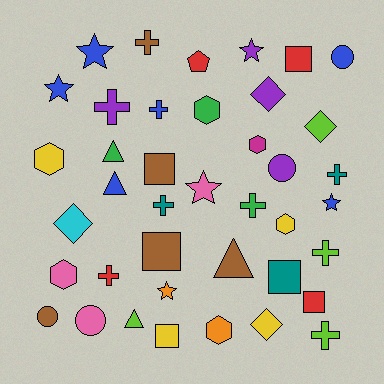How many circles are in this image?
There are 4 circles.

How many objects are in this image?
There are 40 objects.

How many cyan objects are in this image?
There is 1 cyan object.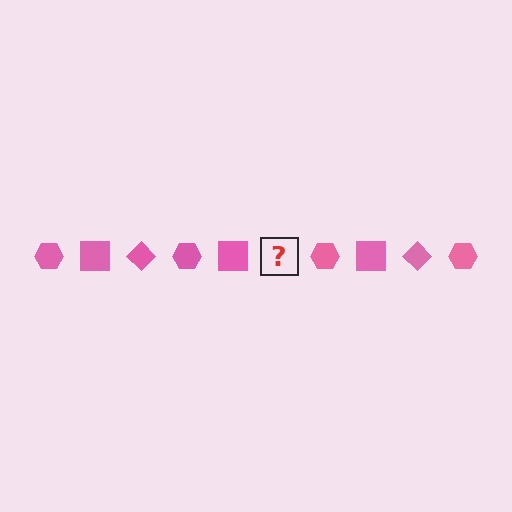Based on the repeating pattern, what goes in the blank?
The blank should be a pink diamond.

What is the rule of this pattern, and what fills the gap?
The rule is that the pattern cycles through hexagon, square, diamond shapes in pink. The gap should be filled with a pink diamond.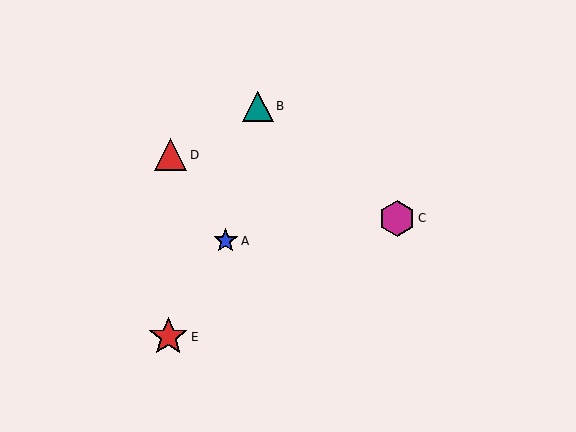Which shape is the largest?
The red star (labeled E) is the largest.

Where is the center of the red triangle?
The center of the red triangle is at (171, 155).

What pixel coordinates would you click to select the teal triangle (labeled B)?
Click at (258, 106) to select the teal triangle B.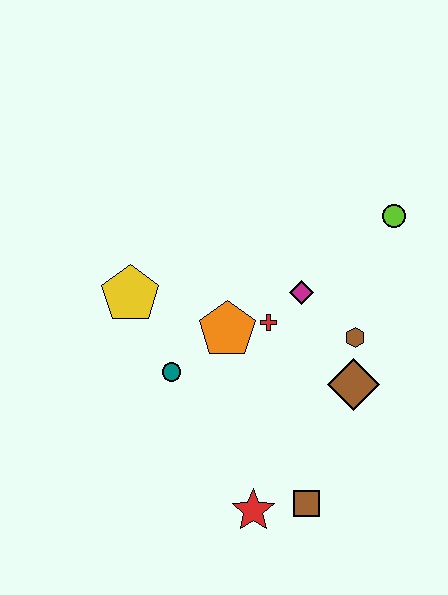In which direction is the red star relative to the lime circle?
The red star is below the lime circle.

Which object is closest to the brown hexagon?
The brown diamond is closest to the brown hexagon.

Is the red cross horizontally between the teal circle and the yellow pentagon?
No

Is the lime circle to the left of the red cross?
No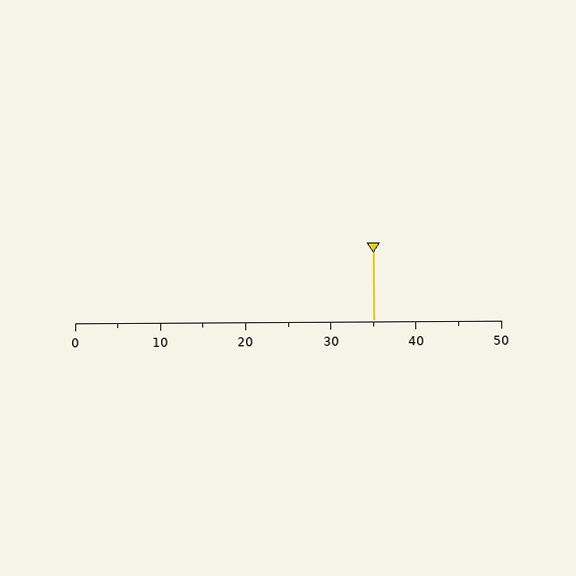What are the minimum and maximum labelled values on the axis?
The axis runs from 0 to 50.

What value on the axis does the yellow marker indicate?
The marker indicates approximately 35.